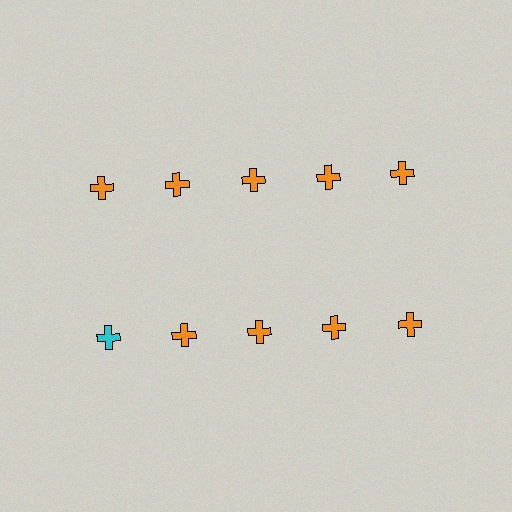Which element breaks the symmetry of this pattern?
The cyan cross in the second row, leftmost column breaks the symmetry. All other shapes are orange crosses.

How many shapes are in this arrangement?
There are 10 shapes arranged in a grid pattern.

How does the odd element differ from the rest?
It has a different color: cyan instead of orange.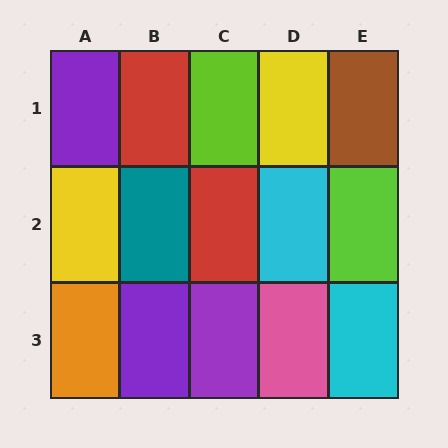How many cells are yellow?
2 cells are yellow.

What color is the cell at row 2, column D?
Cyan.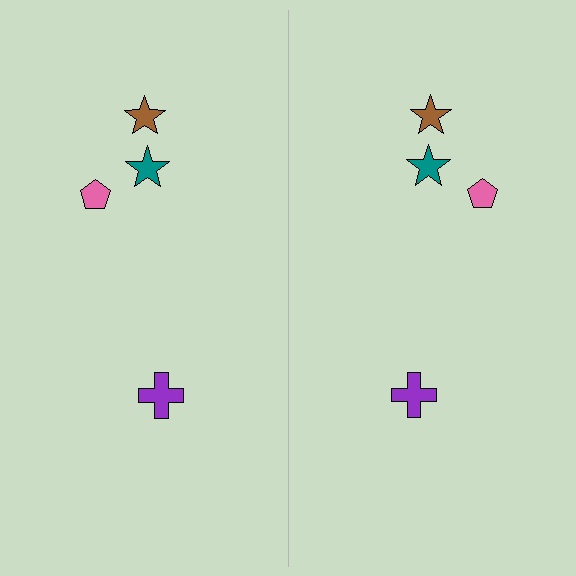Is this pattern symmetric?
Yes, this pattern has bilateral (reflection) symmetry.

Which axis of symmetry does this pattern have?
The pattern has a vertical axis of symmetry running through the center of the image.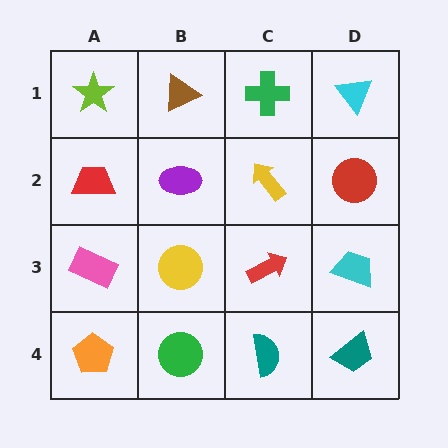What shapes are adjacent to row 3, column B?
A purple ellipse (row 2, column B), a green circle (row 4, column B), a pink rectangle (row 3, column A), a red arrow (row 3, column C).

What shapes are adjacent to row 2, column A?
A lime star (row 1, column A), a pink rectangle (row 3, column A), a purple ellipse (row 2, column B).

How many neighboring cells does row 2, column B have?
4.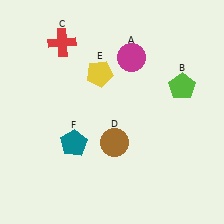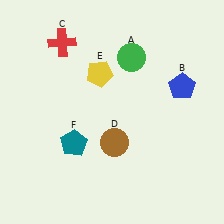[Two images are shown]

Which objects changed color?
A changed from magenta to green. B changed from lime to blue.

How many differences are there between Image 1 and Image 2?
There are 2 differences between the two images.